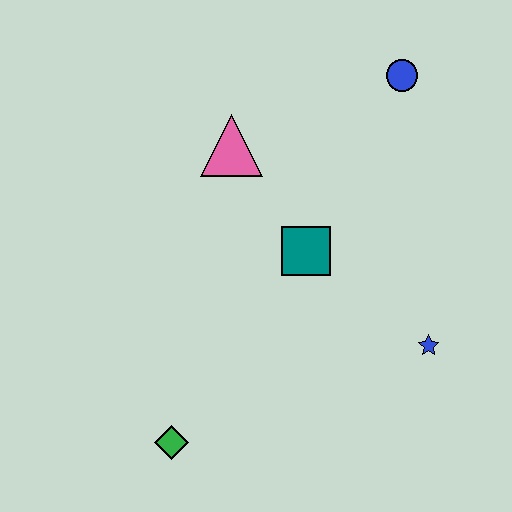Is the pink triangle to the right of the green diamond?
Yes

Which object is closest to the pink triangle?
The teal square is closest to the pink triangle.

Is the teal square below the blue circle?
Yes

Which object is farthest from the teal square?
The green diamond is farthest from the teal square.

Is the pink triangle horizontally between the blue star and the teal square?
No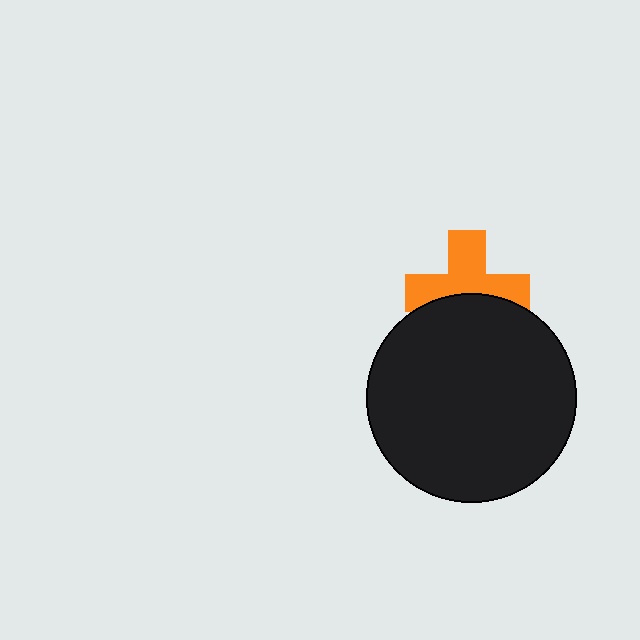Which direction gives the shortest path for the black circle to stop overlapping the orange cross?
Moving down gives the shortest separation.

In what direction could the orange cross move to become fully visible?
The orange cross could move up. That would shift it out from behind the black circle entirely.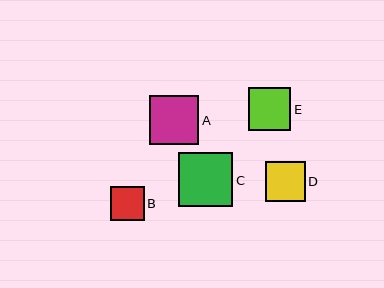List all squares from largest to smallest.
From largest to smallest: C, A, E, D, B.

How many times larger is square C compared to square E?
Square C is approximately 1.3 times the size of square E.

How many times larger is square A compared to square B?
Square A is approximately 1.4 times the size of square B.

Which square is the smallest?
Square B is the smallest with a size of approximately 34 pixels.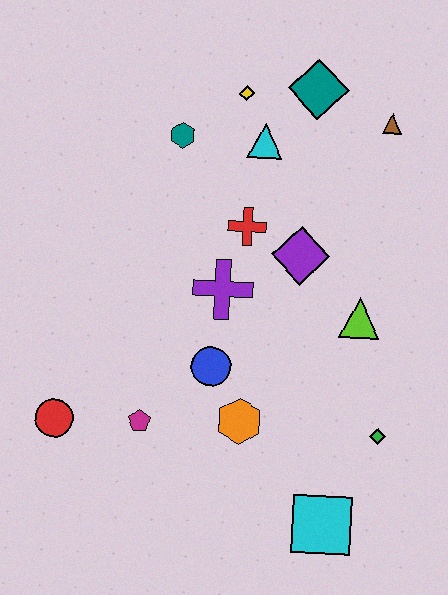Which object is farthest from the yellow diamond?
The cyan square is farthest from the yellow diamond.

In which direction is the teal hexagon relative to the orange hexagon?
The teal hexagon is above the orange hexagon.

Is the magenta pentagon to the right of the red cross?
No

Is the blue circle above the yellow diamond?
No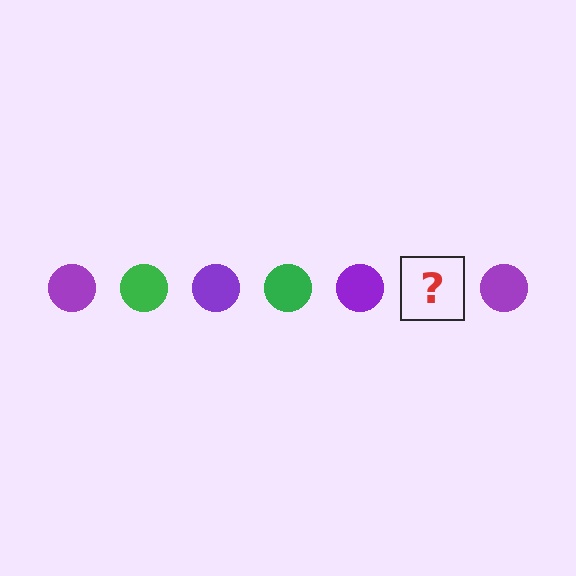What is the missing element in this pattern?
The missing element is a green circle.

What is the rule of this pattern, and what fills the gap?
The rule is that the pattern cycles through purple, green circles. The gap should be filled with a green circle.